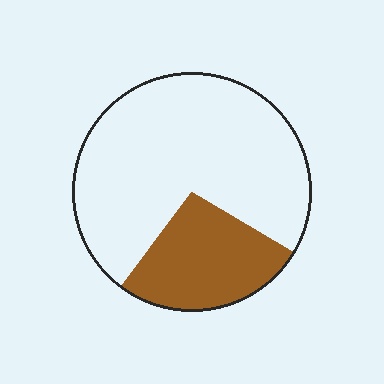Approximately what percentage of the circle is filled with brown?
Approximately 25%.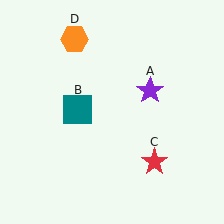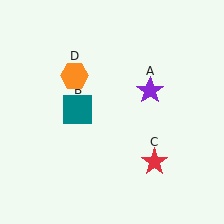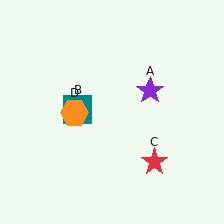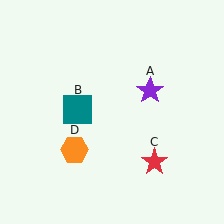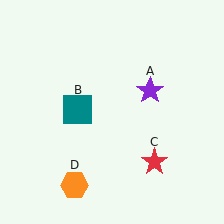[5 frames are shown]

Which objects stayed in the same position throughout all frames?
Purple star (object A) and teal square (object B) and red star (object C) remained stationary.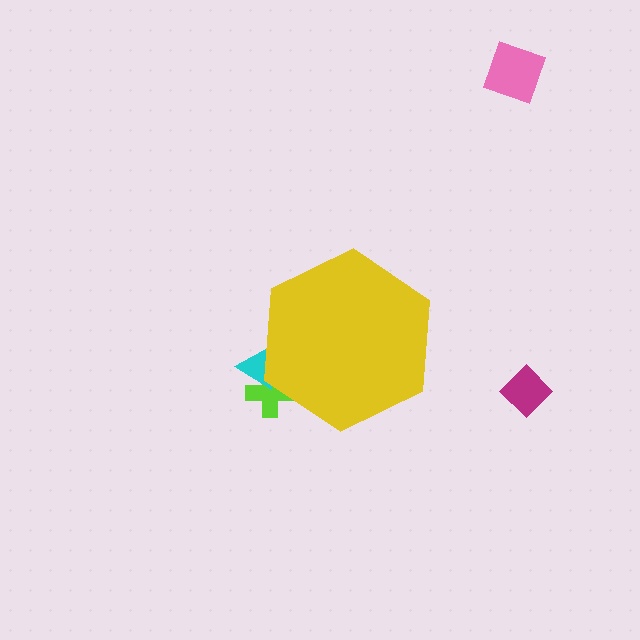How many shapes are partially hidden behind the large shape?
2 shapes are partially hidden.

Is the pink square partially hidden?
No, the pink square is fully visible.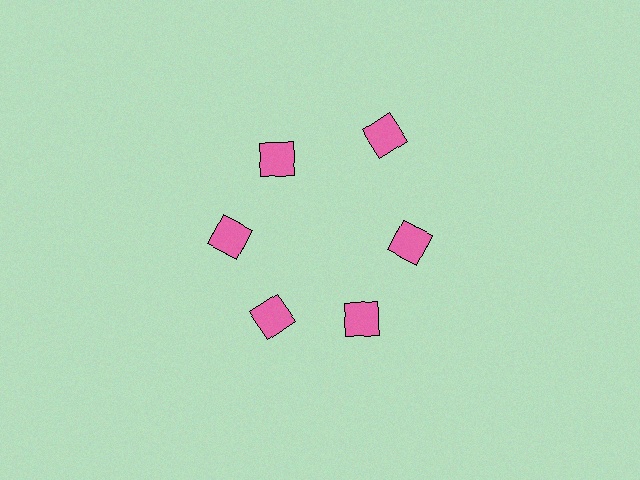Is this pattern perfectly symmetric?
No. The 6 pink diamonds are arranged in a ring, but one element near the 1 o'clock position is pushed outward from the center, breaking the 6-fold rotational symmetry.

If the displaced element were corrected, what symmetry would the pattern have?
It would have 6-fold rotational symmetry — the pattern would map onto itself every 60 degrees.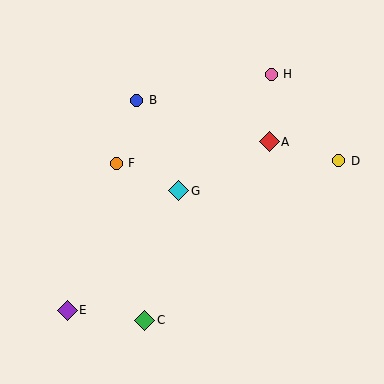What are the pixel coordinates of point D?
Point D is at (339, 161).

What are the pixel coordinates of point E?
Point E is at (67, 310).